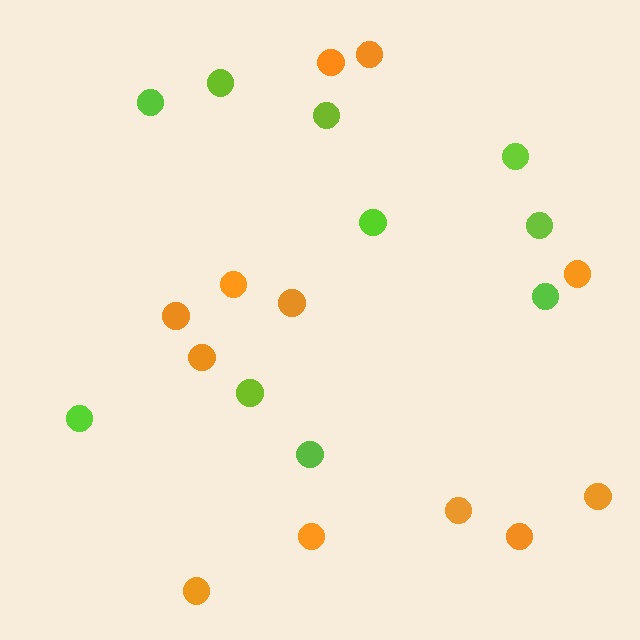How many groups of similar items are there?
There are 2 groups: one group of lime circles (10) and one group of orange circles (12).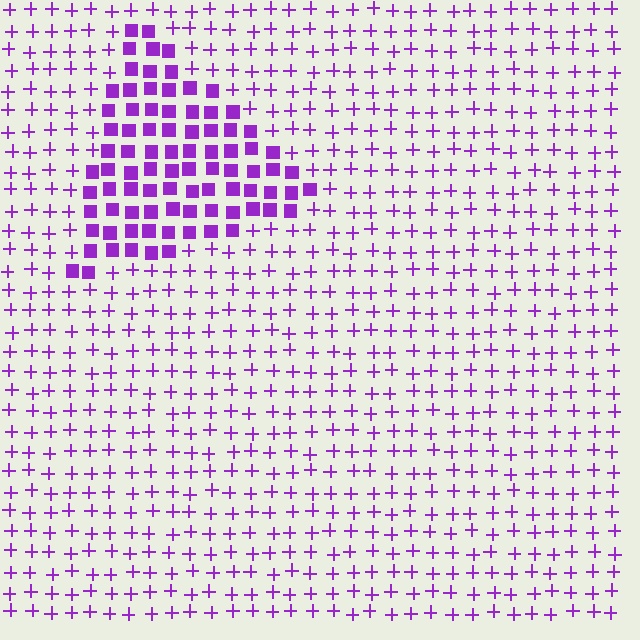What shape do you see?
I see a triangle.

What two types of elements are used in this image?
The image uses squares inside the triangle region and plus signs outside it.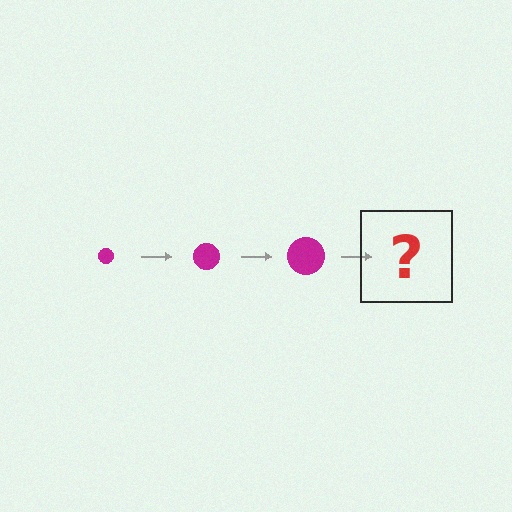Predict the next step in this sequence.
The next step is a magenta circle, larger than the previous one.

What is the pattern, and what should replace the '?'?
The pattern is that the circle gets progressively larger each step. The '?' should be a magenta circle, larger than the previous one.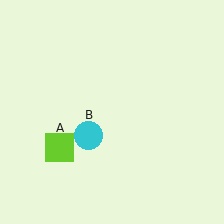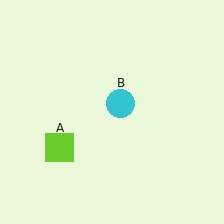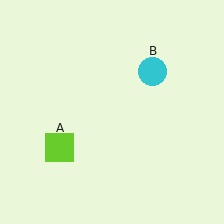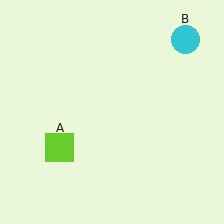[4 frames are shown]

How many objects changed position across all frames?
1 object changed position: cyan circle (object B).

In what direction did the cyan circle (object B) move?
The cyan circle (object B) moved up and to the right.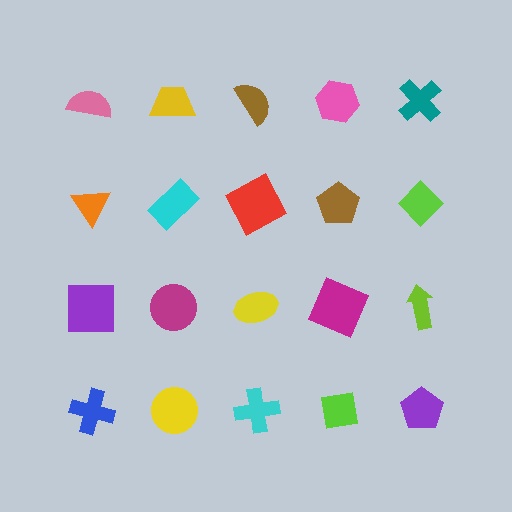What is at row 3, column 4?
A magenta square.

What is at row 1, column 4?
A pink hexagon.